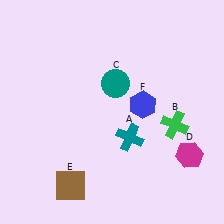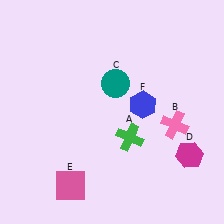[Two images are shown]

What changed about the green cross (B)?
In Image 1, B is green. In Image 2, it changed to pink.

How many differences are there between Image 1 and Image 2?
There are 3 differences between the two images.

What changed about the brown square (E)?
In Image 1, E is brown. In Image 2, it changed to pink.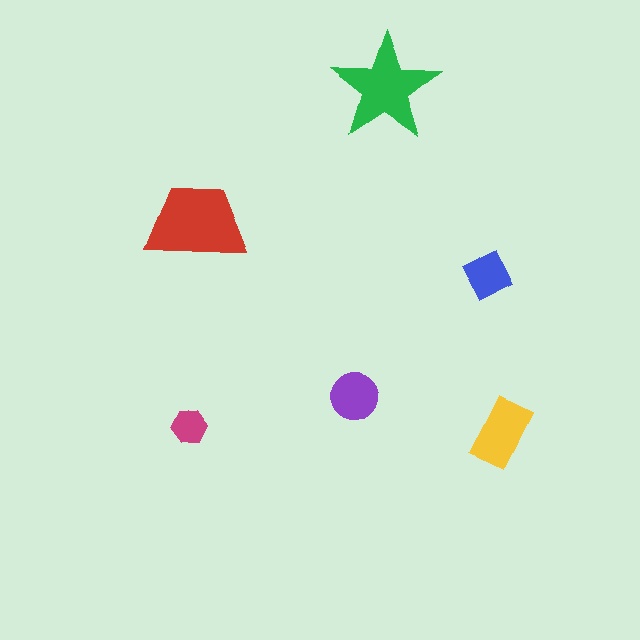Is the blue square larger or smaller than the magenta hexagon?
Larger.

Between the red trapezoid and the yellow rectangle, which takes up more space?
The red trapezoid.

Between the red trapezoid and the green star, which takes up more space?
The red trapezoid.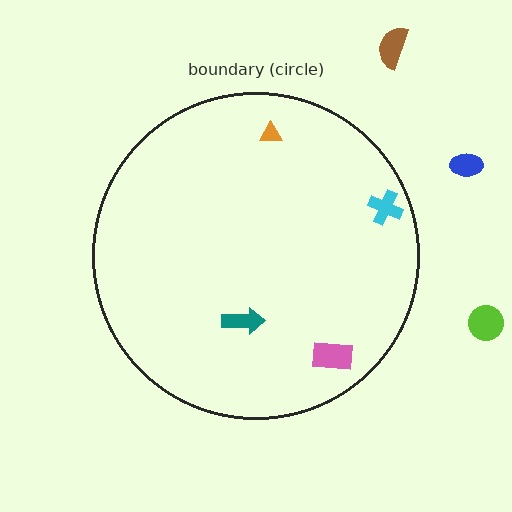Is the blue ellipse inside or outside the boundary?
Outside.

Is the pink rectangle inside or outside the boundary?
Inside.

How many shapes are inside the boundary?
4 inside, 3 outside.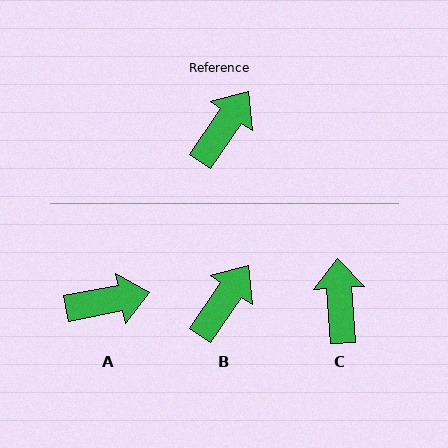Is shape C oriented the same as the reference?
No, it is off by about 39 degrees.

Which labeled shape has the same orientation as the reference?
B.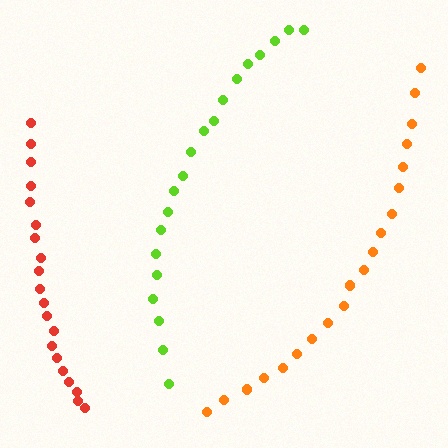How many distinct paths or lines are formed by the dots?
There are 3 distinct paths.